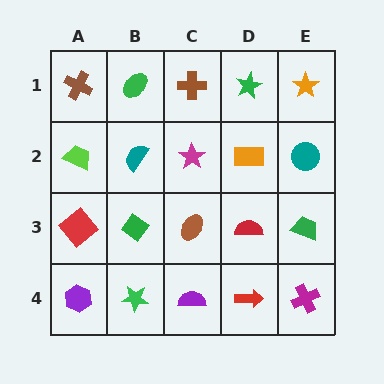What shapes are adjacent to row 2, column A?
A brown cross (row 1, column A), a red diamond (row 3, column A), a teal semicircle (row 2, column B).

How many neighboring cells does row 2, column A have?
3.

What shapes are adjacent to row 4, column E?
A green trapezoid (row 3, column E), a red arrow (row 4, column D).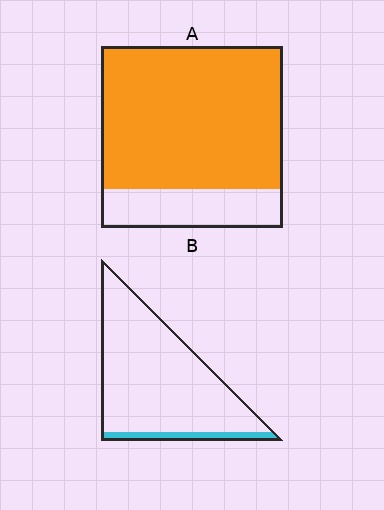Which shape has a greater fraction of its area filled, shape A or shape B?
Shape A.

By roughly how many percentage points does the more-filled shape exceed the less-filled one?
By roughly 70 percentage points (A over B).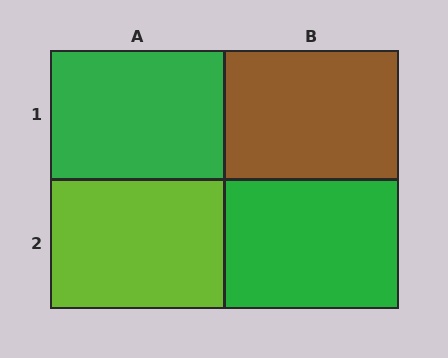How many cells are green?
2 cells are green.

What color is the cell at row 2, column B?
Green.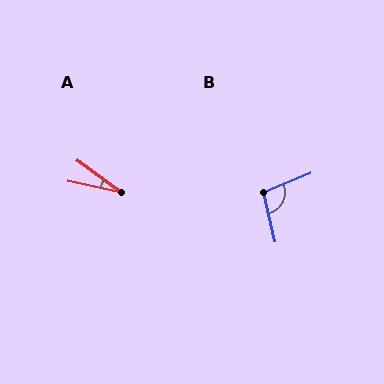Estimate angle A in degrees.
Approximately 23 degrees.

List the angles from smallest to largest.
A (23°), B (99°).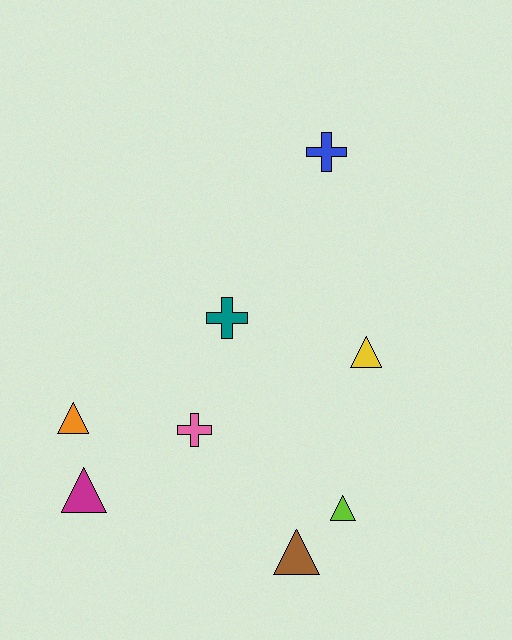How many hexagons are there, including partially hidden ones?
There are no hexagons.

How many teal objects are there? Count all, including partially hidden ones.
There is 1 teal object.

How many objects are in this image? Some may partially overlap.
There are 8 objects.